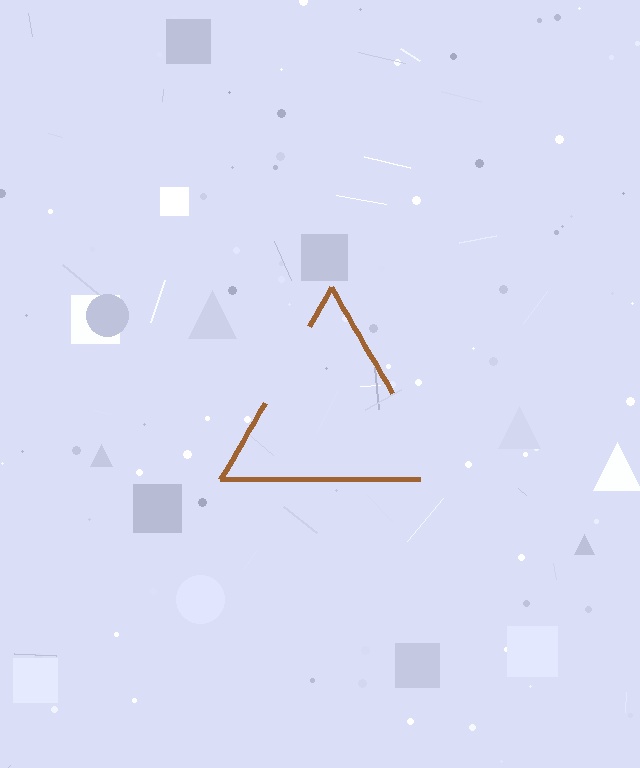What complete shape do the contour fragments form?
The contour fragments form a triangle.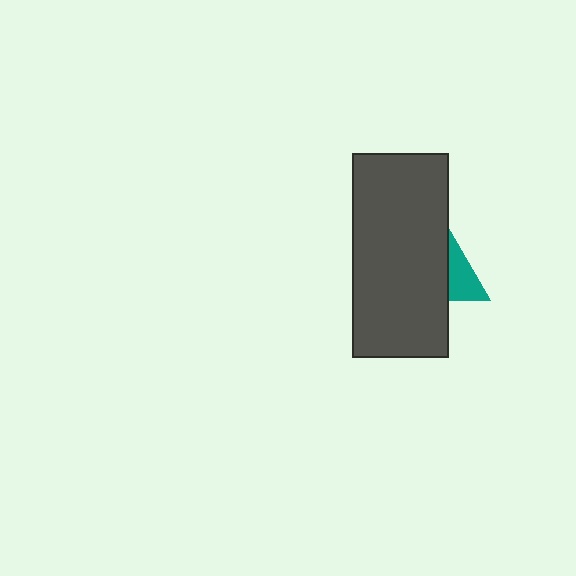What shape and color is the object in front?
The object in front is a dark gray rectangle.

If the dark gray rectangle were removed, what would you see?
You would see the complete teal triangle.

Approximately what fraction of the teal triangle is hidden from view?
Roughly 67% of the teal triangle is hidden behind the dark gray rectangle.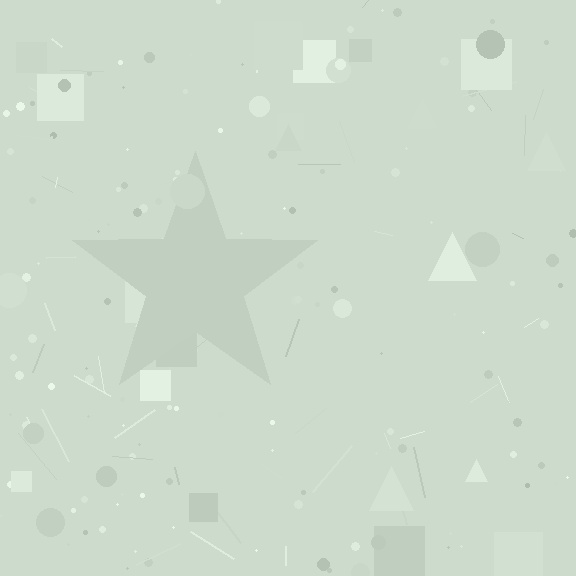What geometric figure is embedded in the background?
A star is embedded in the background.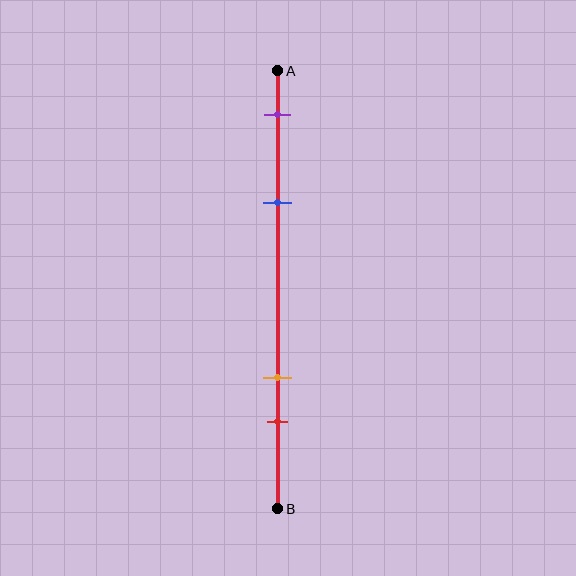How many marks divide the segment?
There are 4 marks dividing the segment.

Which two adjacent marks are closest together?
The orange and red marks are the closest adjacent pair.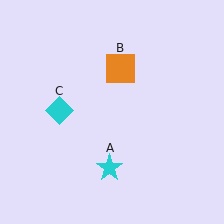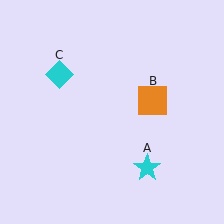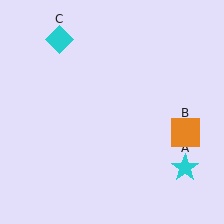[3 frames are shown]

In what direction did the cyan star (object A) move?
The cyan star (object A) moved right.